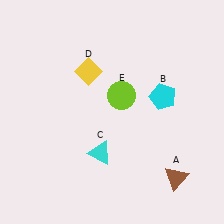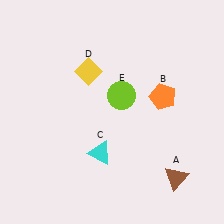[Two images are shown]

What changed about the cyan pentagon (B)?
In Image 1, B is cyan. In Image 2, it changed to orange.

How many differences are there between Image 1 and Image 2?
There is 1 difference between the two images.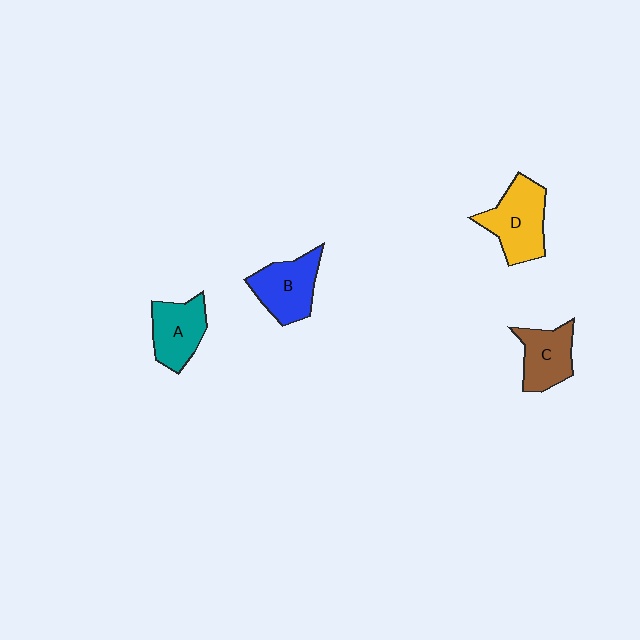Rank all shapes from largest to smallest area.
From largest to smallest: D (yellow), B (blue), A (teal), C (brown).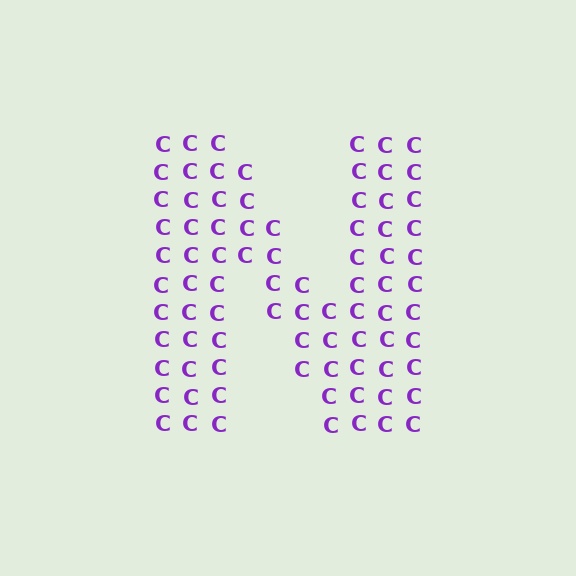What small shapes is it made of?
It is made of small letter C's.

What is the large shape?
The large shape is the letter N.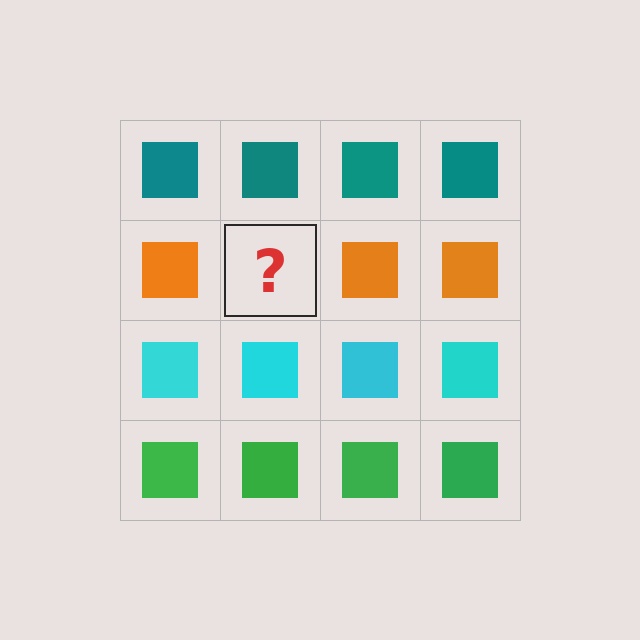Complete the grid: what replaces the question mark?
The question mark should be replaced with an orange square.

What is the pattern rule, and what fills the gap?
The rule is that each row has a consistent color. The gap should be filled with an orange square.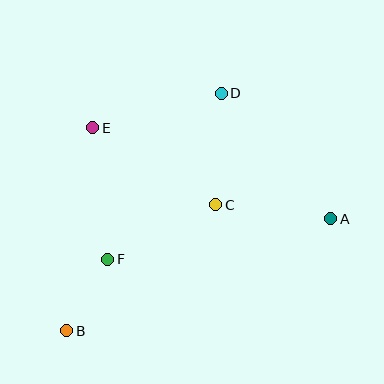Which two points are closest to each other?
Points B and F are closest to each other.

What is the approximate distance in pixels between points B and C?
The distance between B and C is approximately 196 pixels.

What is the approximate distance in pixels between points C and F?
The distance between C and F is approximately 121 pixels.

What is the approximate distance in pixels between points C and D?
The distance between C and D is approximately 112 pixels.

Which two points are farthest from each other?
Points A and B are farthest from each other.